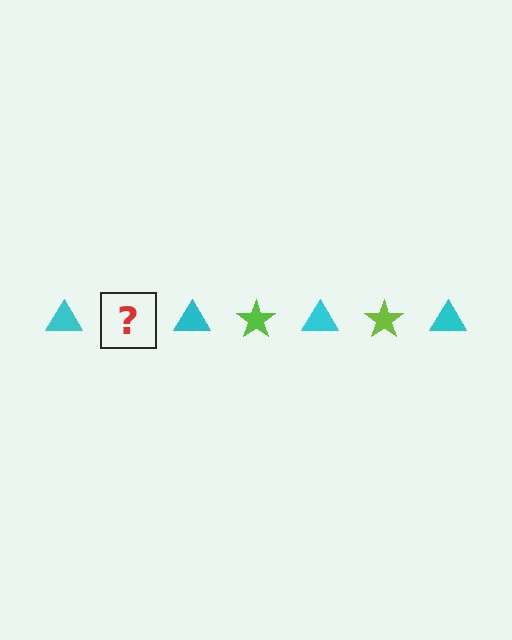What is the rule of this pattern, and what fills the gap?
The rule is that the pattern alternates between cyan triangle and lime star. The gap should be filled with a lime star.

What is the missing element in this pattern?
The missing element is a lime star.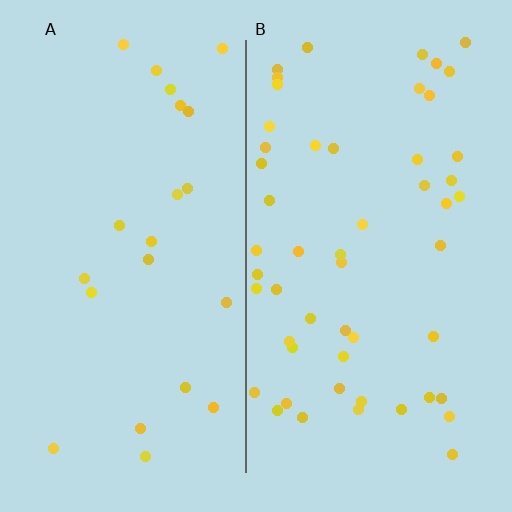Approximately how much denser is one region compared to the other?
Approximately 2.4× — region B over region A.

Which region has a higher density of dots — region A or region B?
B (the right).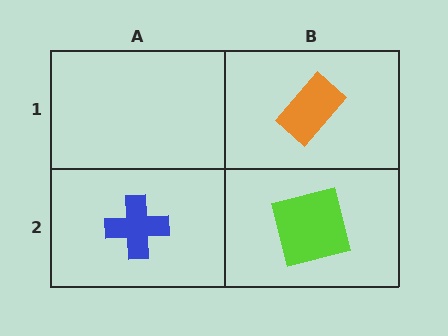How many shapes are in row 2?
2 shapes.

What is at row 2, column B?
A lime square.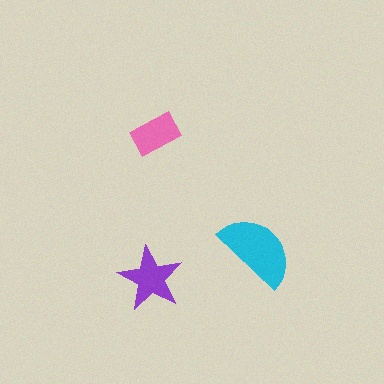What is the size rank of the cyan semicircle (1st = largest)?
1st.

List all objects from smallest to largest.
The pink rectangle, the purple star, the cyan semicircle.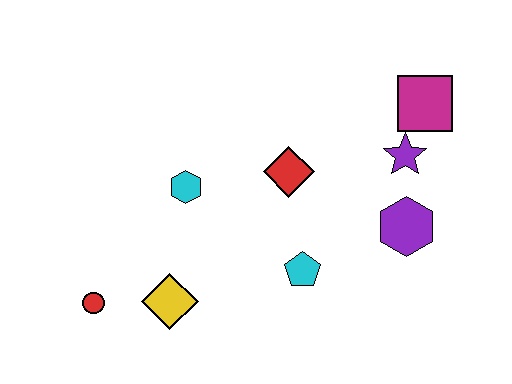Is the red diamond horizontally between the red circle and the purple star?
Yes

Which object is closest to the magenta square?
The purple star is closest to the magenta square.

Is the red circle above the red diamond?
No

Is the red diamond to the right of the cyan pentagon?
No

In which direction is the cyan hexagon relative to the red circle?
The cyan hexagon is above the red circle.